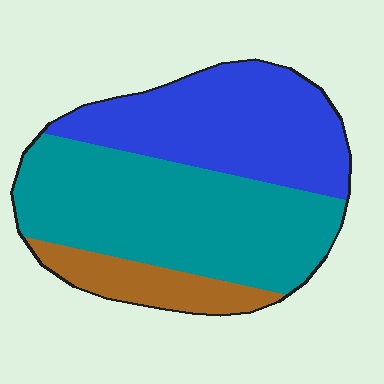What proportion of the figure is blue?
Blue covers about 35% of the figure.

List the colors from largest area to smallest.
From largest to smallest: teal, blue, brown.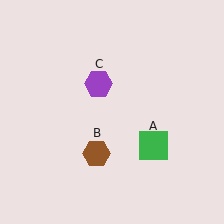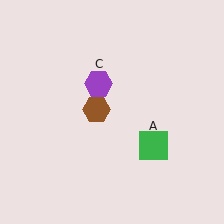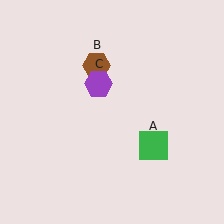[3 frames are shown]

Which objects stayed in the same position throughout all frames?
Green square (object A) and purple hexagon (object C) remained stationary.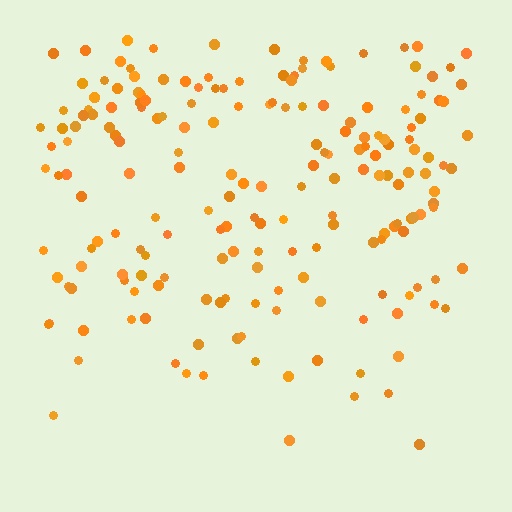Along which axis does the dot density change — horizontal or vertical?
Vertical.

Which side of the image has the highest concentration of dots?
The top.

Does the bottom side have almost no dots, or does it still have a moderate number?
Still a moderate number, just noticeably fewer than the top.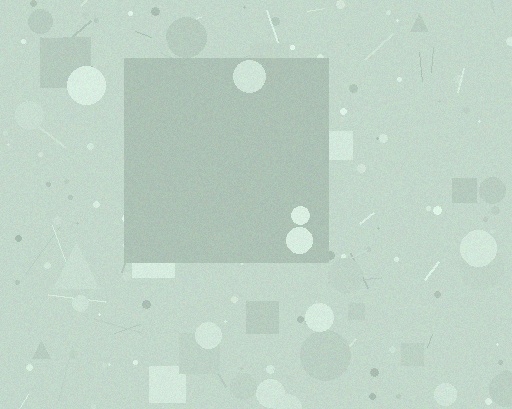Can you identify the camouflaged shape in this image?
The camouflaged shape is a square.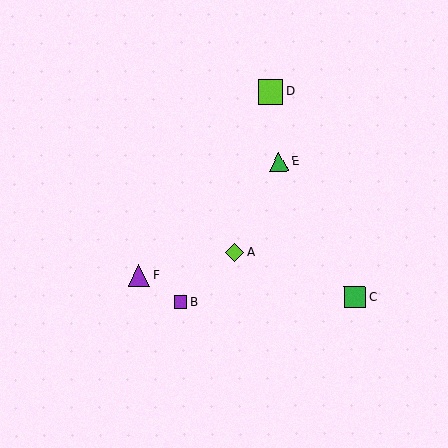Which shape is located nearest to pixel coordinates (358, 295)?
The green square (labeled C) at (355, 297) is nearest to that location.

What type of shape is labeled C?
Shape C is a green square.